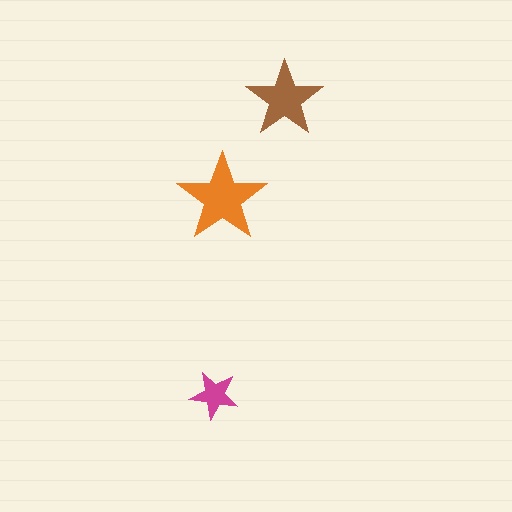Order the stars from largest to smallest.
the orange one, the brown one, the magenta one.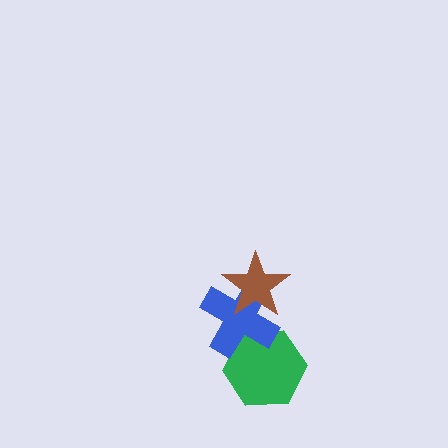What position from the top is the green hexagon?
The green hexagon is 3rd from the top.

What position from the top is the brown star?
The brown star is 1st from the top.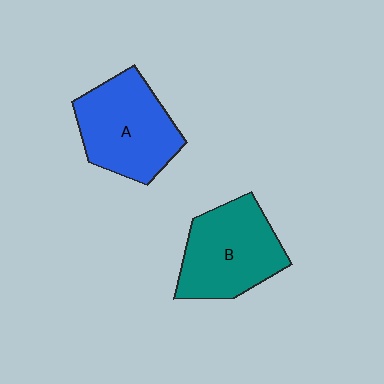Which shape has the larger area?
Shape A (blue).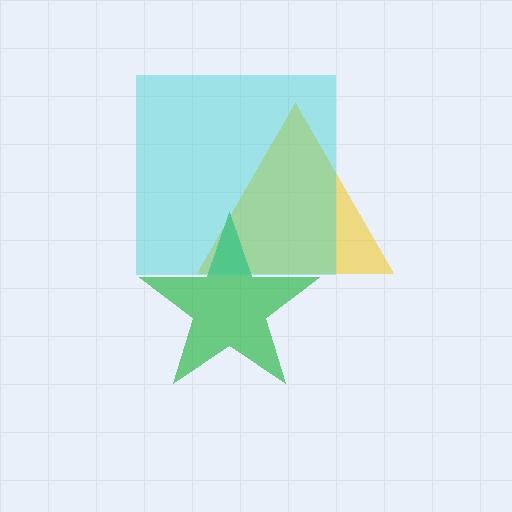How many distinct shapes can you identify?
There are 3 distinct shapes: a yellow triangle, a green star, a cyan square.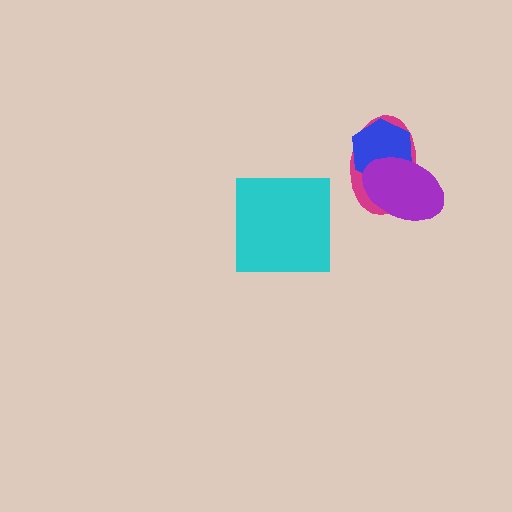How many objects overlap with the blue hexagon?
2 objects overlap with the blue hexagon.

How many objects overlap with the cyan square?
0 objects overlap with the cyan square.